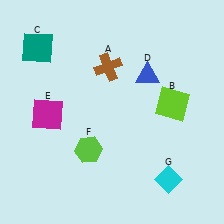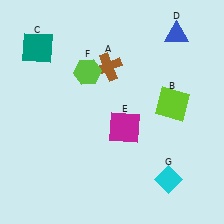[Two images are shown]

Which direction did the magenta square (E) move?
The magenta square (E) moved right.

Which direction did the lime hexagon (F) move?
The lime hexagon (F) moved up.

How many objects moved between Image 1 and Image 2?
3 objects moved between the two images.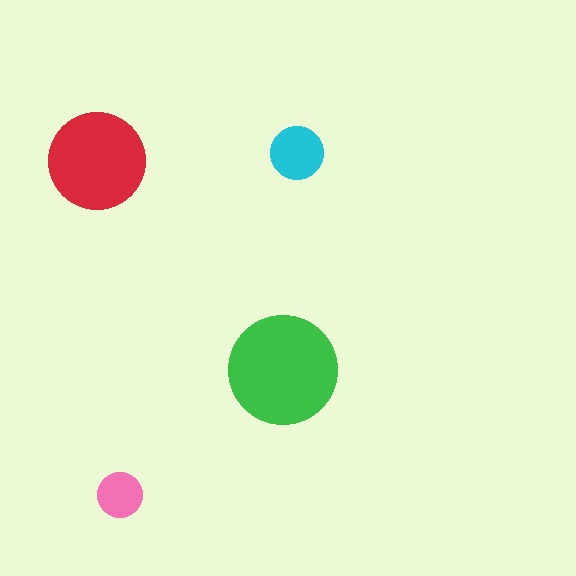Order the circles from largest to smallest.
the green one, the red one, the cyan one, the pink one.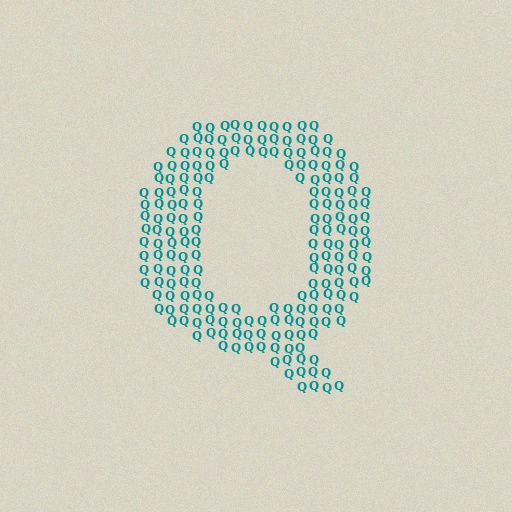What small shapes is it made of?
It is made of small letter Q's.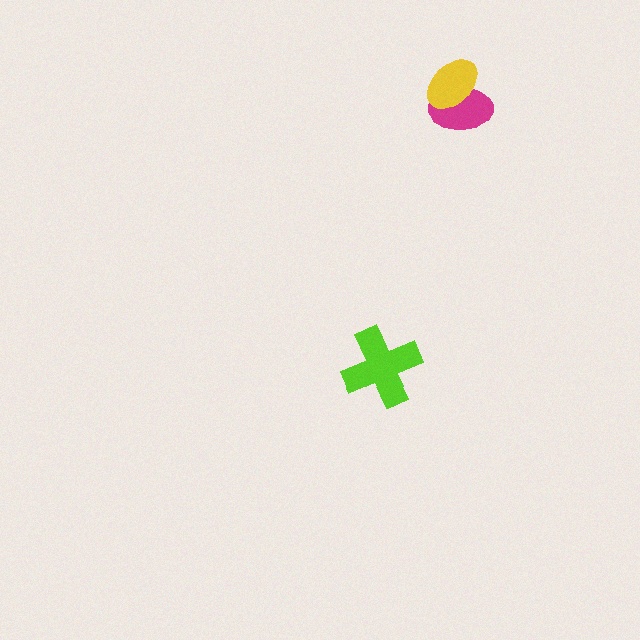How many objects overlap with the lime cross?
0 objects overlap with the lime cross.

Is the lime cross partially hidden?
No, no other shape covers it.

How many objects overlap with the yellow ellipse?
1 object overlaps with the yellow ellipse.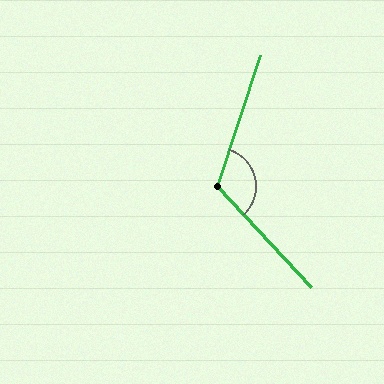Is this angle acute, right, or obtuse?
It is obtuse.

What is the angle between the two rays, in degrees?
Approximately 118 degrees.